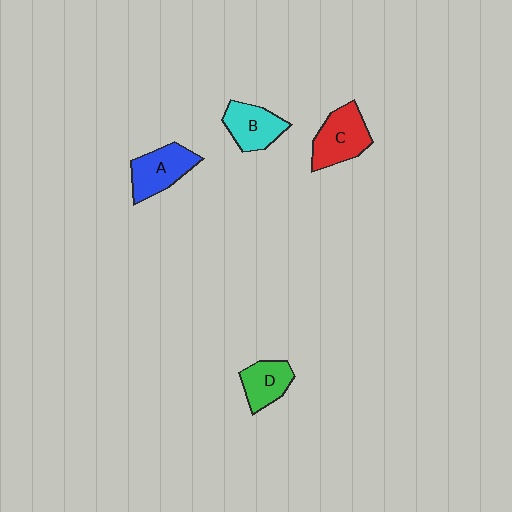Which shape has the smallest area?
Shape D (green).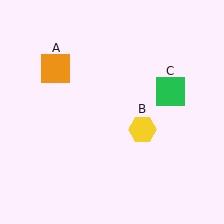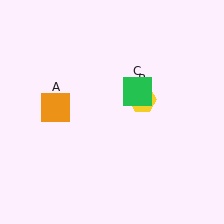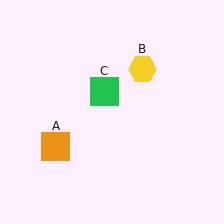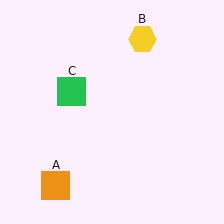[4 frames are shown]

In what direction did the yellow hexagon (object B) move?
The yellow hexagon (object B) moved up.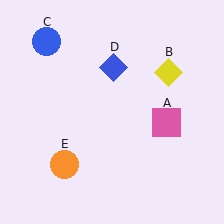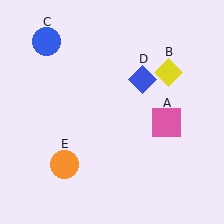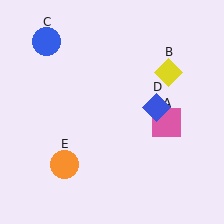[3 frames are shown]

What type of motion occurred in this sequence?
The blue diamond (object D) rotated clockwise around the center of the scene.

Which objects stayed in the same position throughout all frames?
Pink square (object A) and yellow diamond (object B) and blue circle (object C) and orange circle (object E) remained stationary.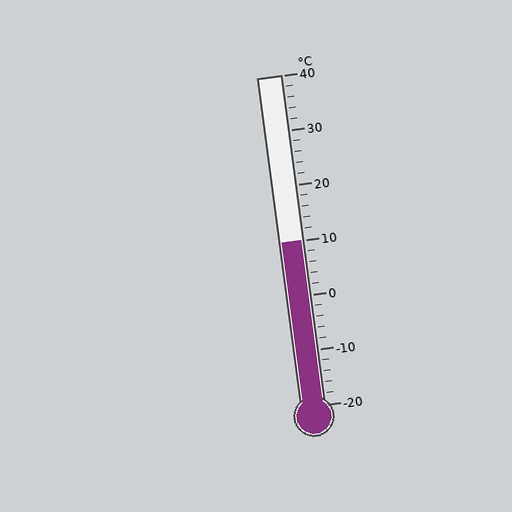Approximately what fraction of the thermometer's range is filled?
The thermometer is filled to approximately 50% of its range.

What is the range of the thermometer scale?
The thermometer scale ranges from -20°C to 40°C.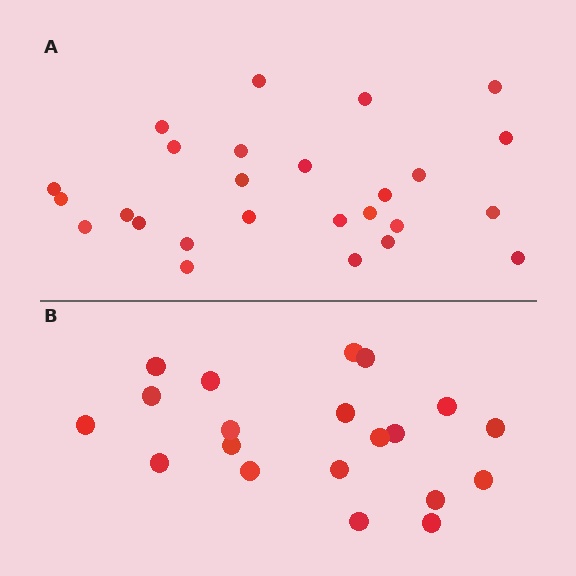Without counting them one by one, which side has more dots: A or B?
Region A (the top region) has more dots.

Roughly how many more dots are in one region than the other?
Region A has about 6 more dots than region B.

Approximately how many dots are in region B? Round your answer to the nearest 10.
About 20 dots.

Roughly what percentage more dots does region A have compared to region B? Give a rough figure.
About 30% more.